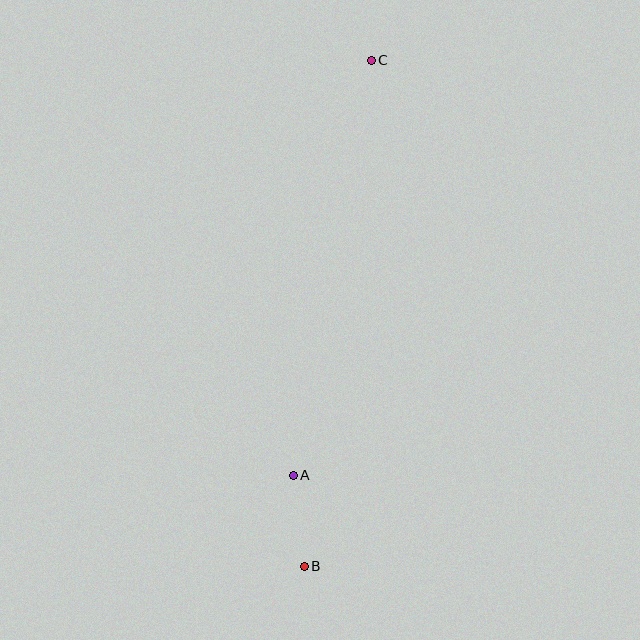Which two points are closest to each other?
Points A and B are closest to each other.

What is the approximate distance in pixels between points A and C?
The distance between A and C is approximately 422 pixels.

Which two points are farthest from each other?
Points B and C are farthest from each other.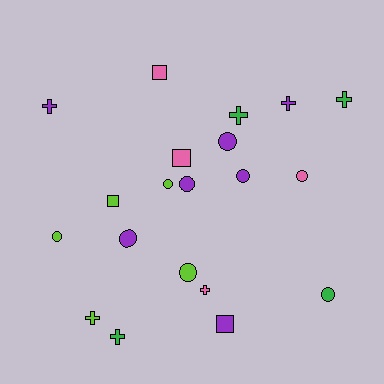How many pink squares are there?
There are 2 pink squares.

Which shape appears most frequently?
Circle, with 9 objects.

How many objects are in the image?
There are 20 objects.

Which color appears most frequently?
Purple, with 7 objects.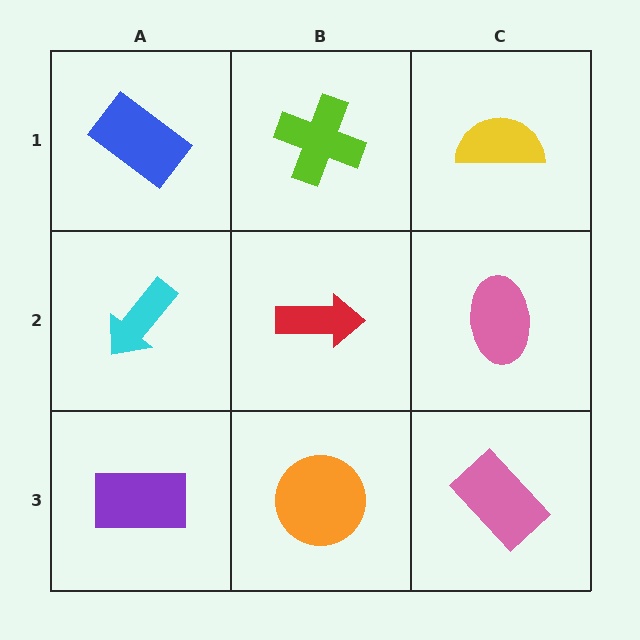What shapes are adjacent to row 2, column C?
A yellow semicircle (row 1, column C), a pink rectangle (row 3, column C), a red arrow (row 2, column B).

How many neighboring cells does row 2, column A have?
3.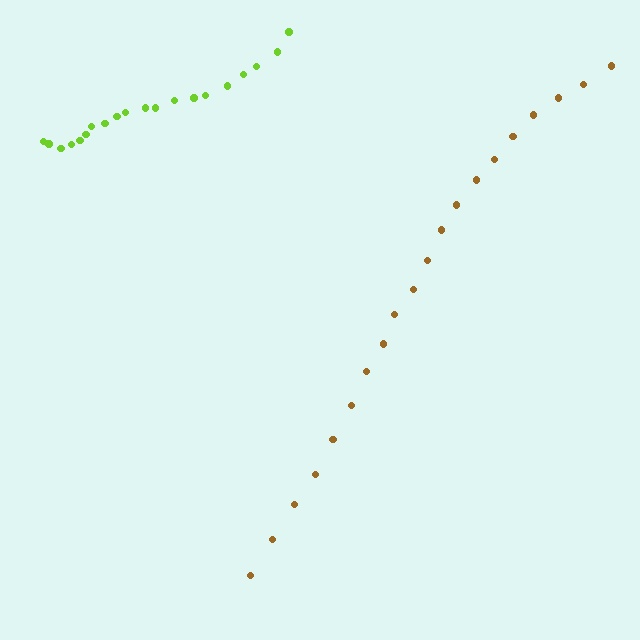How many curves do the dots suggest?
There are 2 distinct paths.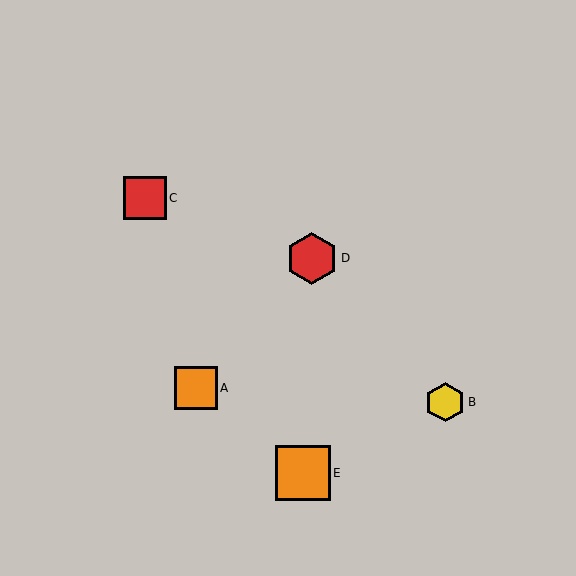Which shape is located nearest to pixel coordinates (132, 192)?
The red square (labeled C) at (145, 198) is nearest to that location.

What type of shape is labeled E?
Shape E is an orange square.